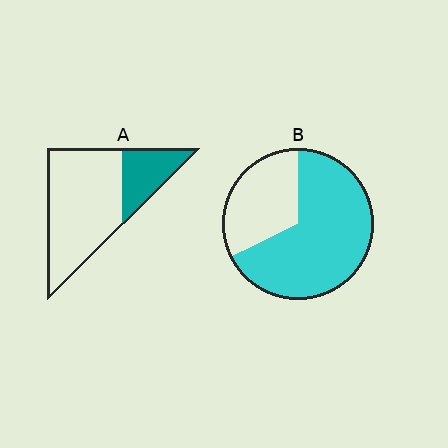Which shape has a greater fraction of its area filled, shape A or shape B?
Shape B.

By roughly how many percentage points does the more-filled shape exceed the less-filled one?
By roughly 40 percentage points (B over A).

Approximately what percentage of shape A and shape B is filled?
A is approximately 25% and B is approximately 70%.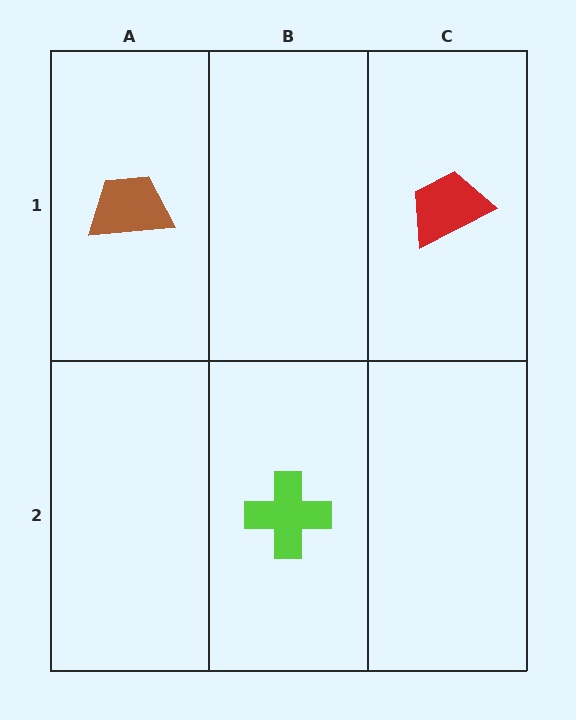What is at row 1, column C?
A red trapezoid.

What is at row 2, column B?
A lime cross.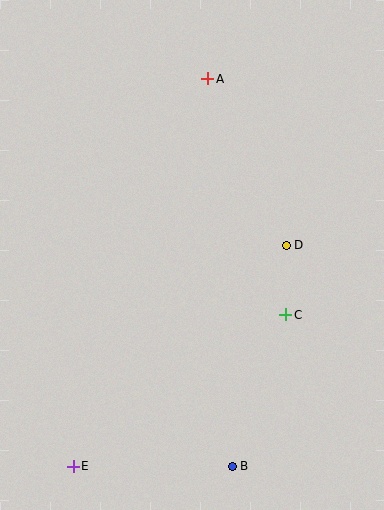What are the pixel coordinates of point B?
Point B is at (232, 466).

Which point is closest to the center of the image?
Point D at (286, 245) is closest to the center.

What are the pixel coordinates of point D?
Point D is at (286, 245).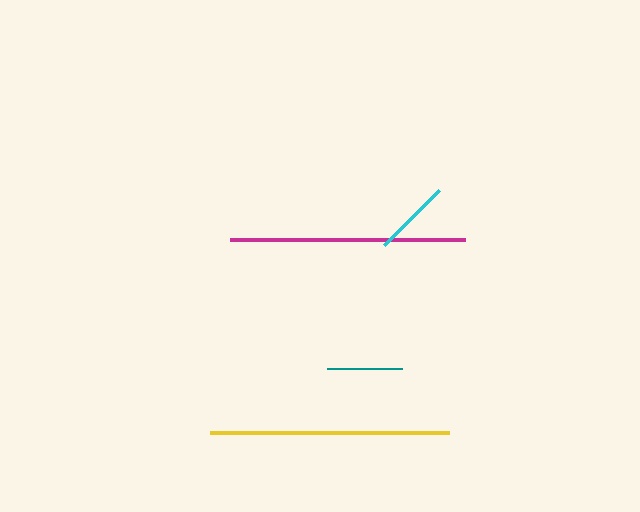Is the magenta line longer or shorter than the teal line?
The magenta line is longer than the teal line.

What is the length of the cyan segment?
The cyan segment is approximately 78 pixels long.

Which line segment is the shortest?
The teal line is the shortest at approximately 75 pixels.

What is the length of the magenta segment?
The magenta segment is approximately 235 pixels long.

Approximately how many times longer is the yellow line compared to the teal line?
The yellow line is approximately 3.2 times the length of the teal line.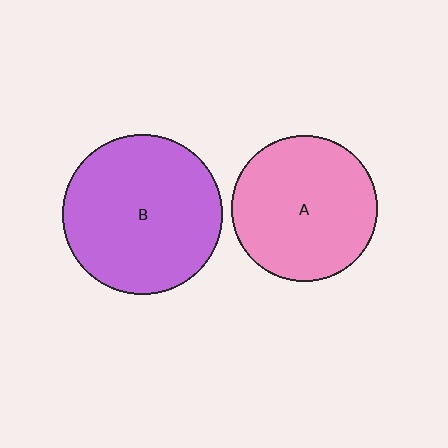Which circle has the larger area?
Circle B (purple).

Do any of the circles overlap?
No, none of the circles overlap.